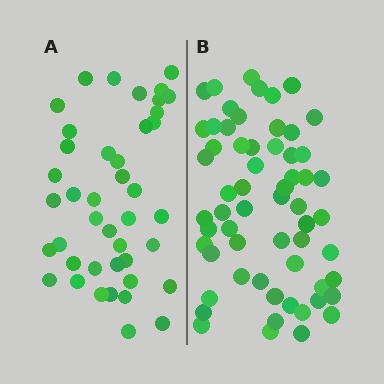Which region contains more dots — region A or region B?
Region B (the right region) has more dots.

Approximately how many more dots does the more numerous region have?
Region B has approximately 20 more dots than region A.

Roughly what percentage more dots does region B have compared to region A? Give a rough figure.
About 45% more.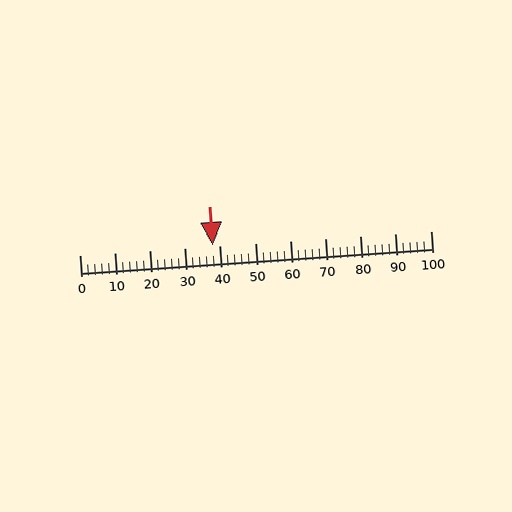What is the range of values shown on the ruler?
The ruler shows values from 0 to 100.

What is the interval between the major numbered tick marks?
The major tick marks are spaced 10 units apart.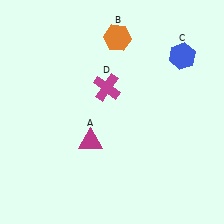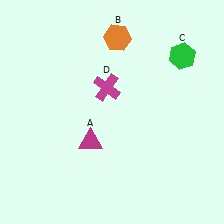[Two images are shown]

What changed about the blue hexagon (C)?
In Image 1, C is blue. In Image 2, it changed to green.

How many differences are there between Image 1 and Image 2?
There is 1 difference between the two images.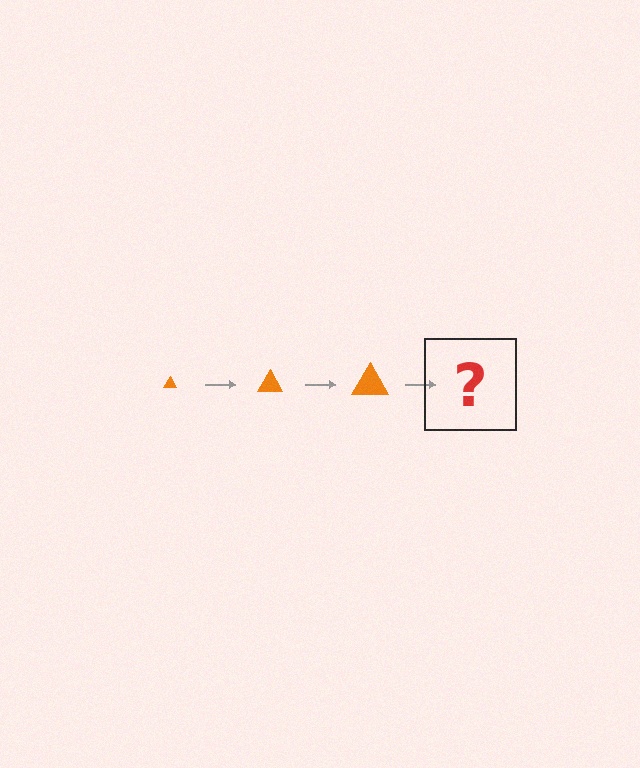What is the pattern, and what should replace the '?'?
The pattern is that the triangle gets progressively larger each step. The '?' should be an orange triangle, larger than the previous one.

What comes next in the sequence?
The next element should be an orange triangle, larger than the previous one.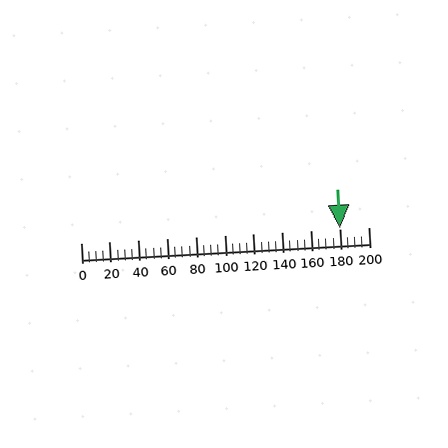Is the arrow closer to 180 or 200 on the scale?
The arrow is closer to 180.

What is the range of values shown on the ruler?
The ruler shows values from 0 to 200.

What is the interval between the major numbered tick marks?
The major tick marks are spaced 20 units apart.